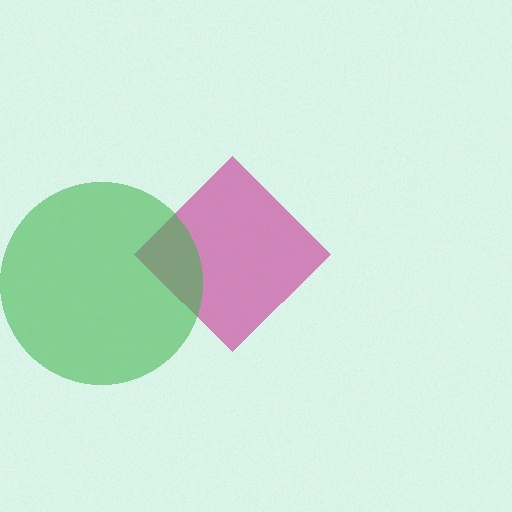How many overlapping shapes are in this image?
There are 2 overlapping shapes in the image.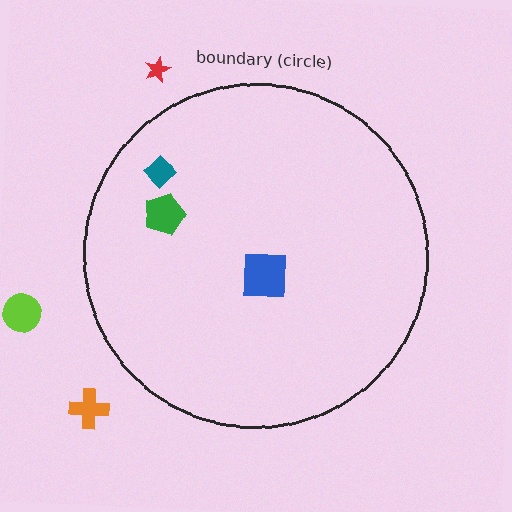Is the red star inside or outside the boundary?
Outside.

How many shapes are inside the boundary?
3 inside, 3 outside.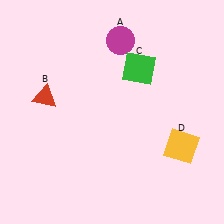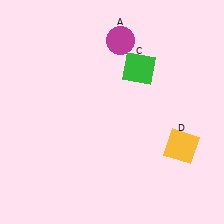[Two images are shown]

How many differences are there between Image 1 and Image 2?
There is 1 difference between the two images.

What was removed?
The red triangle (B) was removed in Image 2.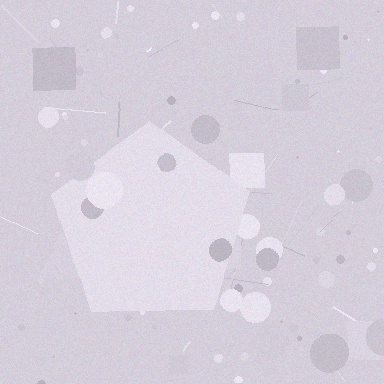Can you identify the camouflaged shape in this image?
The camouflaged shape is a pentagon.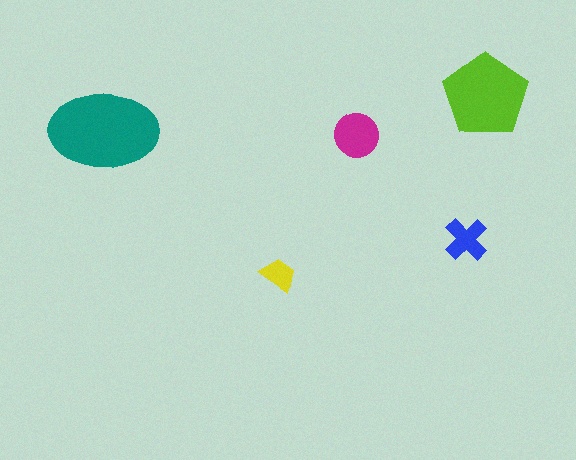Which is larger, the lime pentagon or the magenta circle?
The lime pentagon.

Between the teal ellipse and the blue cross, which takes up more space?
The teal ellipse.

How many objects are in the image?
There are 5 objects in the image.